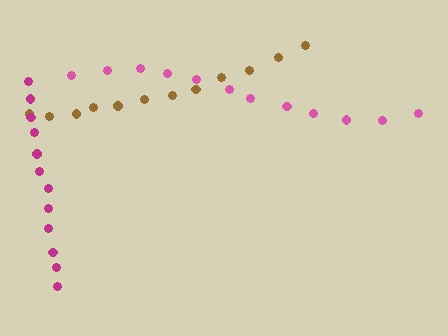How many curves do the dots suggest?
There are 3 distinct paths.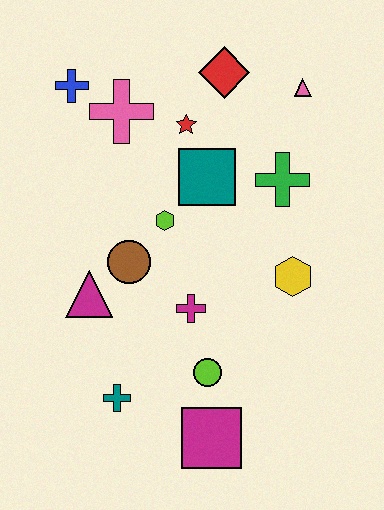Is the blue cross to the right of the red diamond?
No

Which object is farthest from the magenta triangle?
The pink triangle is farthest from the magenta triangle.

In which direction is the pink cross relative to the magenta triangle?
The pink cross is above the magenta triangle.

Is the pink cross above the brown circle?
Yes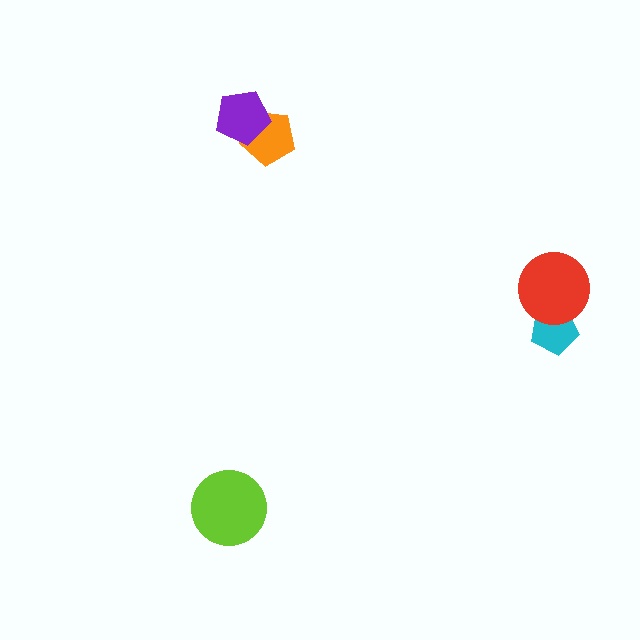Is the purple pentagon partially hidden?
No, no other shape covers it.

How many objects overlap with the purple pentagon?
1 object overlaps with the purple pentagon.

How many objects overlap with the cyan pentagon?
1 object overlaps with the cyan pentagon.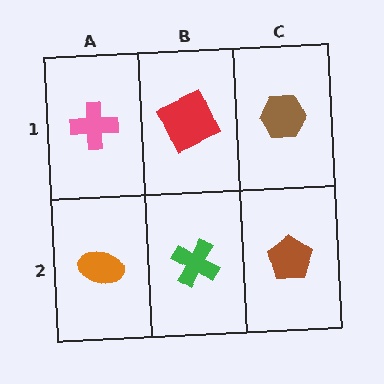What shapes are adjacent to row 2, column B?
A red square (row 1, column B), an orange ellipse (row 2, column A), a brown pentagon (row 2, column C).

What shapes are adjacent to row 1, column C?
A brown pentagon (row 2, column C), a red square (row 1, column B).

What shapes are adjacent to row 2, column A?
A pink cross (row 1, column A), a green cross (row 2, column B).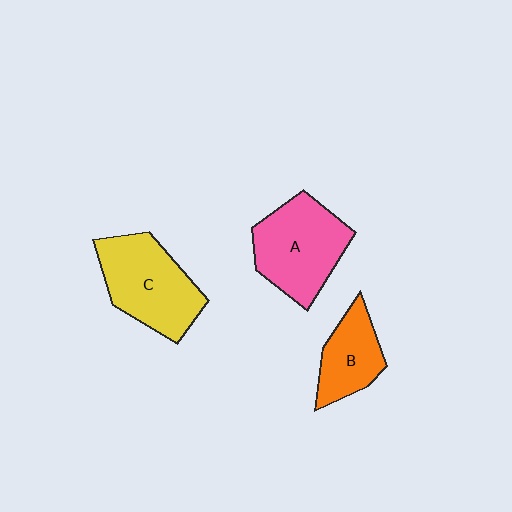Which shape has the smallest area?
Shape B (orange).